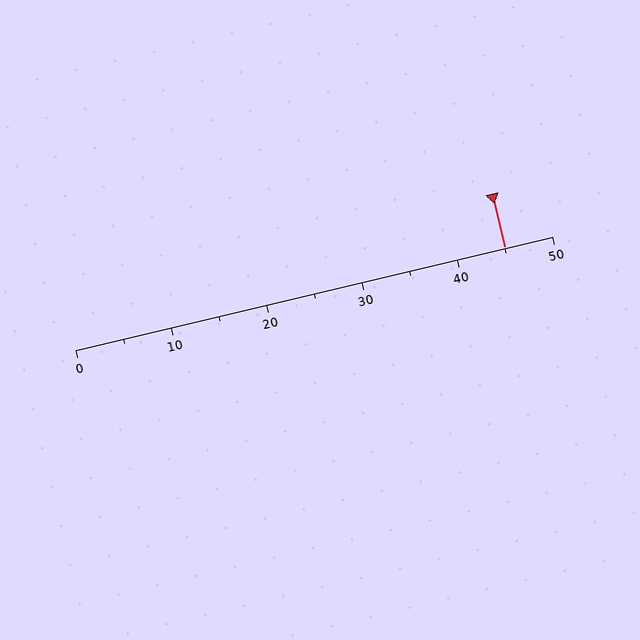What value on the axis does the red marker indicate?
The marker indicates approximately 45.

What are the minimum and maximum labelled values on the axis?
The axis runs from 0 to 50.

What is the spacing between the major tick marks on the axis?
The major ticks are spaced 10 apart.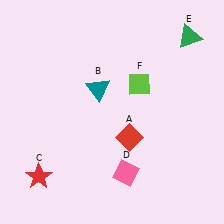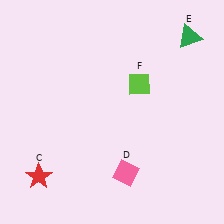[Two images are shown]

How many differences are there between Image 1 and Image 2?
There are 2 differences between the two images.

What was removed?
The teal triangle (B), the red diamond (A) were removed in Image 2.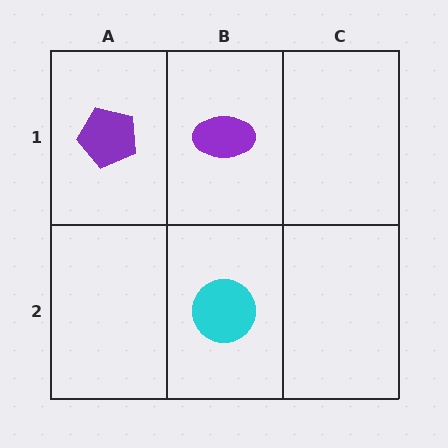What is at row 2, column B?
A cyan circle.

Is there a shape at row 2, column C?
No, that cell is empty.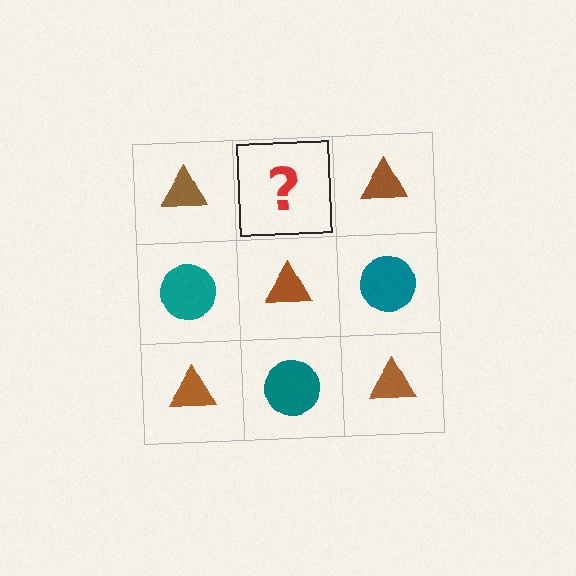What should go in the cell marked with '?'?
The missing cell should contain a teal circle.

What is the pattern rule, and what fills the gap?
The rule is that it alternates brown triangle and teal circle in a checkerboard pattern. The gap should be filled with a teal circle.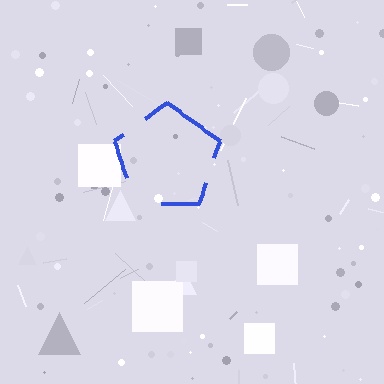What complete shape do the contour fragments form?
The contour fragments form a pentagon.